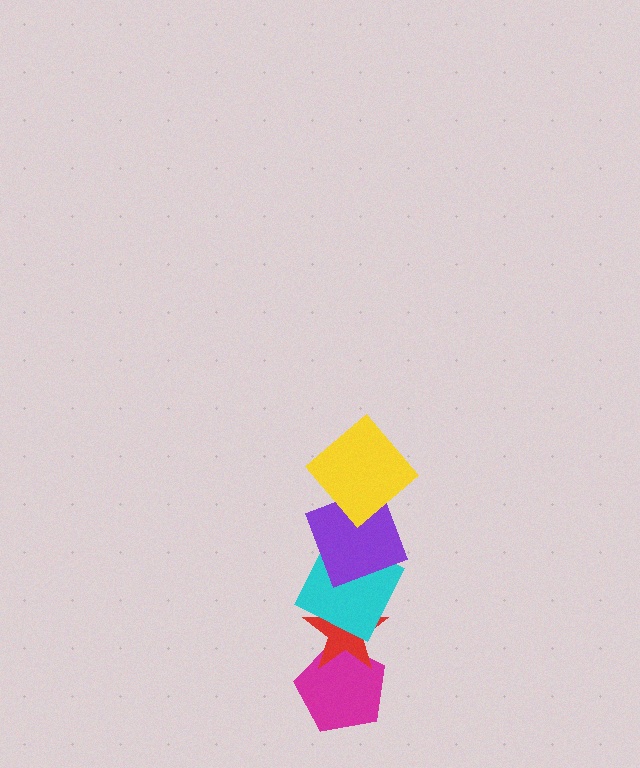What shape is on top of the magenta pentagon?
The red star is on top of the magenta pentagon.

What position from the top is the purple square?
The purple square is 2nd from the top.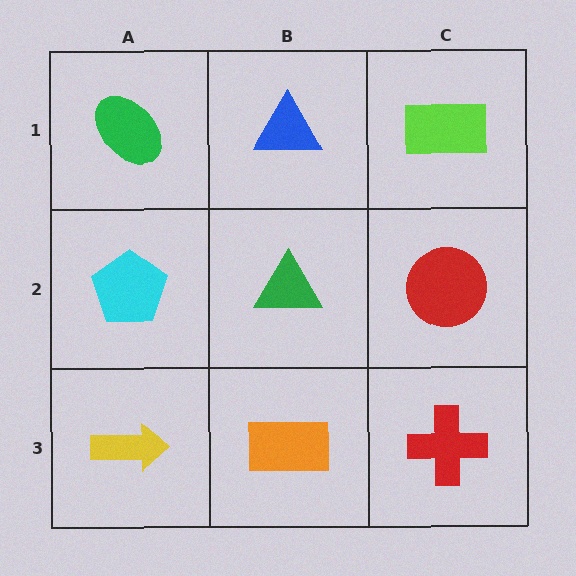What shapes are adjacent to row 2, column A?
A green ellipse (row 1, column A), a yellow arrow (row 3, column A), a green triangle (row 2, column B).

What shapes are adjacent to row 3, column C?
A red circle (row 2, column C), an orange rectangle (row 3, column B).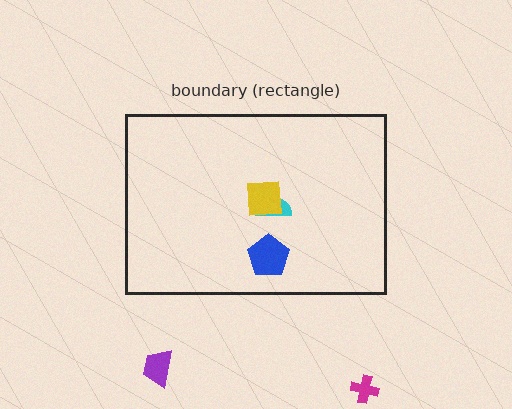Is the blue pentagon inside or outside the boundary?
Inside.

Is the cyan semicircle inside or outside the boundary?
Inside.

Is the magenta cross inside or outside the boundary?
Outside.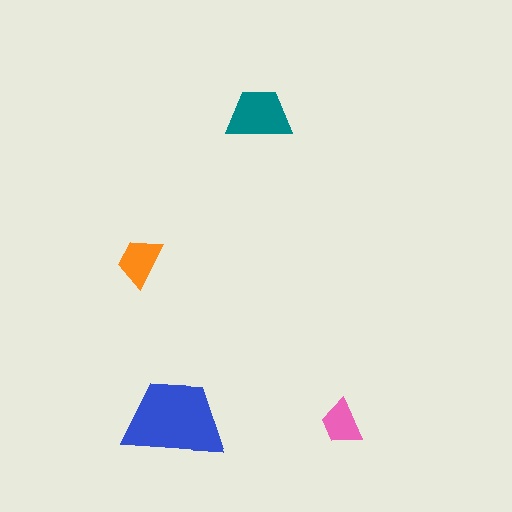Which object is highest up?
The teal trapezoid is topmost.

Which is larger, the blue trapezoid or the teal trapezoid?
The blue one.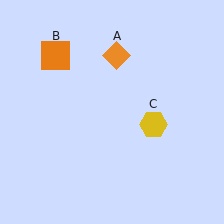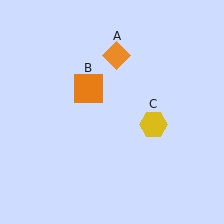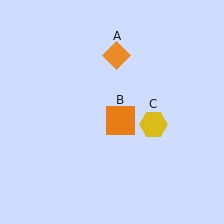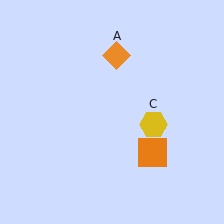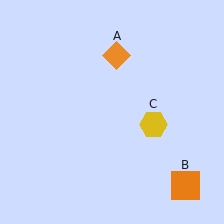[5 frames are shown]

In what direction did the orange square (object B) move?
The orange square (object B) moved down and to the right.